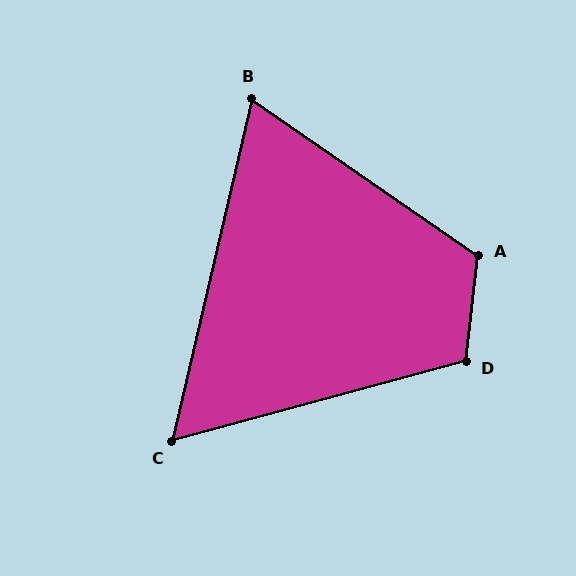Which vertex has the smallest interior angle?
C, at approximately 62 degrees.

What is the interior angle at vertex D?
Approximately 112 degrees (obtuse).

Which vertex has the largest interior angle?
A, at approximately 118 degrees.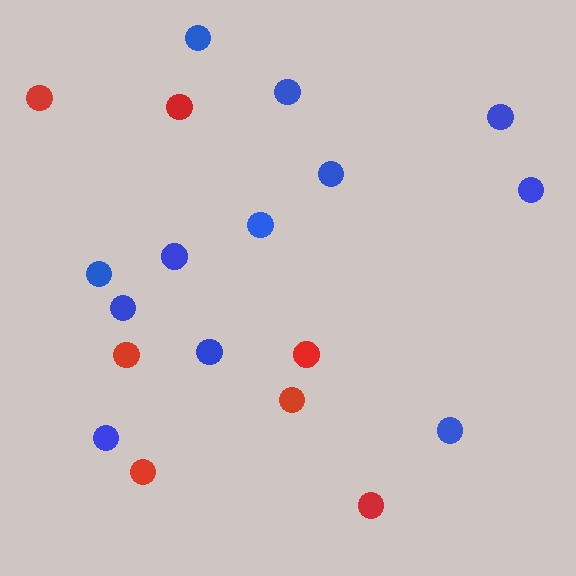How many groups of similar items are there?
There are 2 groups: one group of blue circles (12) and one group of red circles (7).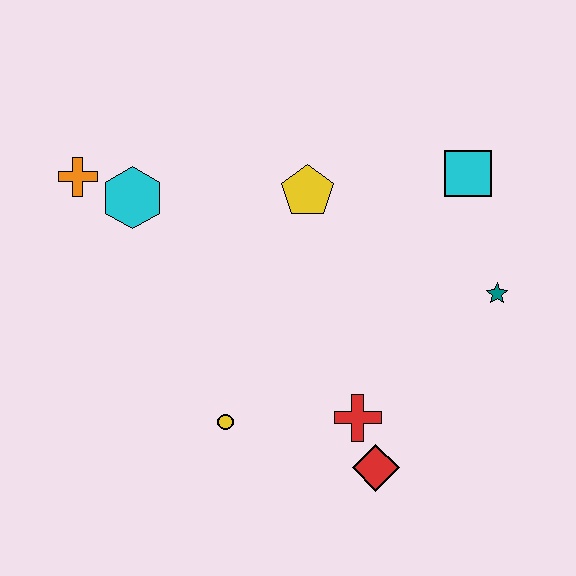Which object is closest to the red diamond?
The red cross is closest to the red diamond.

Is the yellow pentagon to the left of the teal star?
Yes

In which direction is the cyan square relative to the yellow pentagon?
The cyan square is to the right of the yellow pentagon.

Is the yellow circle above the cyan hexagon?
No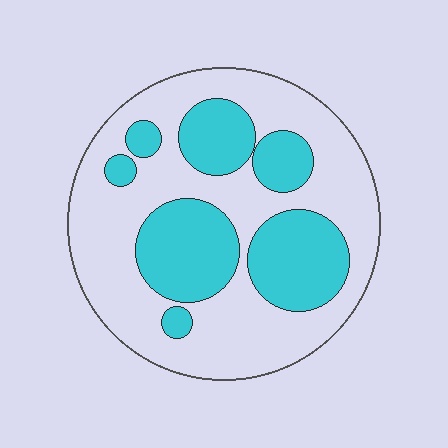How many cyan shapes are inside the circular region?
7.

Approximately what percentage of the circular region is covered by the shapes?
Approximately 35%.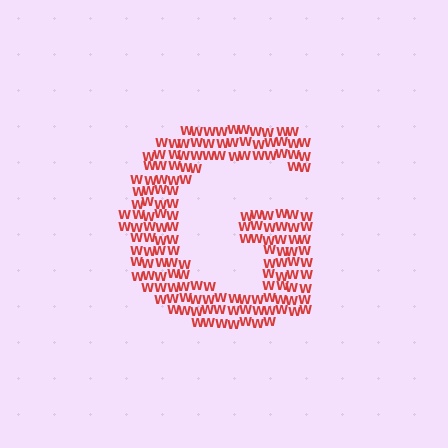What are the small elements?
The small elements are letter W's.